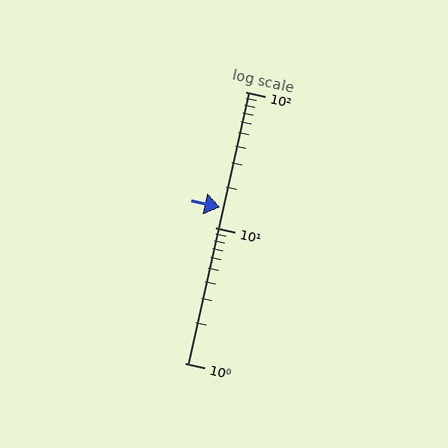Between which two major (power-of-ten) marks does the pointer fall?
The pointer is between 10 and 100.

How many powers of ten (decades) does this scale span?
The scale spans 2 decades, from 1 to 100.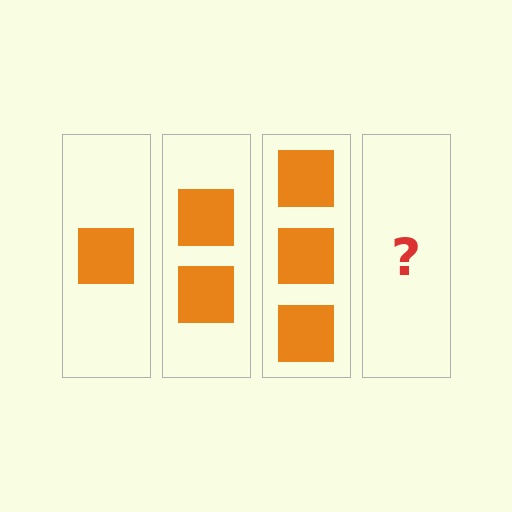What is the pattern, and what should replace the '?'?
The pattern is that each step adds one more square. The '?' should be 4 squares.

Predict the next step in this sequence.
The next step is 4 squares.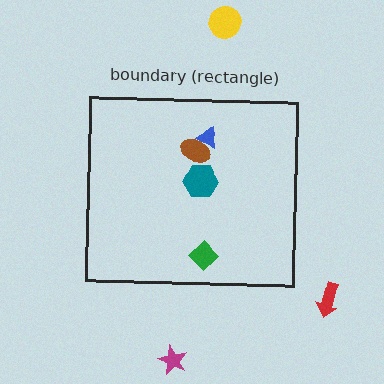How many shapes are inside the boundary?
4 inside, 3 outside.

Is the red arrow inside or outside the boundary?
Outside.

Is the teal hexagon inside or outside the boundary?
Inside.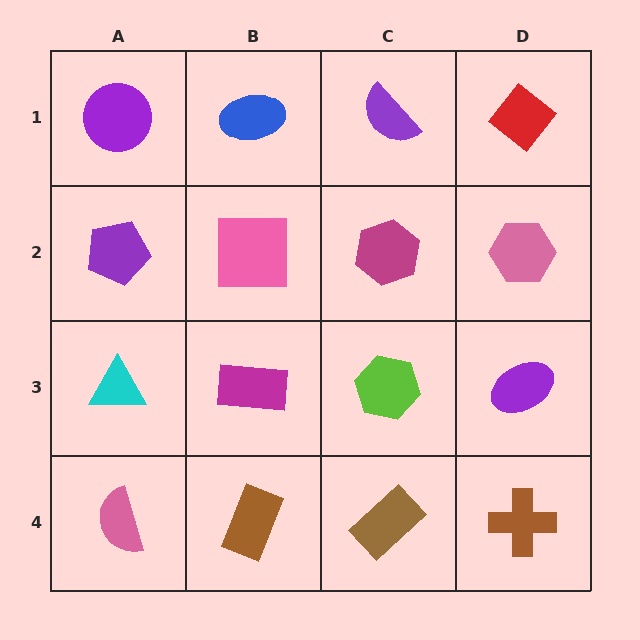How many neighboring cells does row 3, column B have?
4.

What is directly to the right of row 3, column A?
A magenta rectangle.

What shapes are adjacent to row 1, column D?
A pink hexagon (row 2, column D), a purple semicircle (row 1, column C).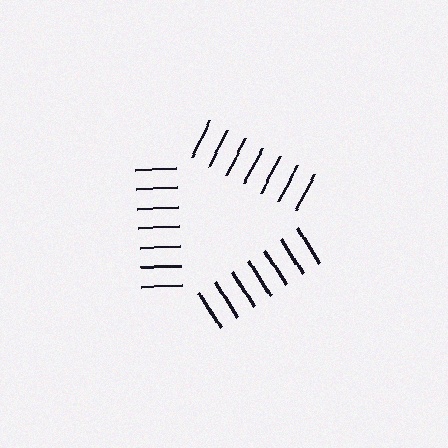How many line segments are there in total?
21 — 7 along each of the 3 edges.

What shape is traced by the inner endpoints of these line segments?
An illusory triangle — the line segments terminate on its edges but no continuous stroke is drawn.